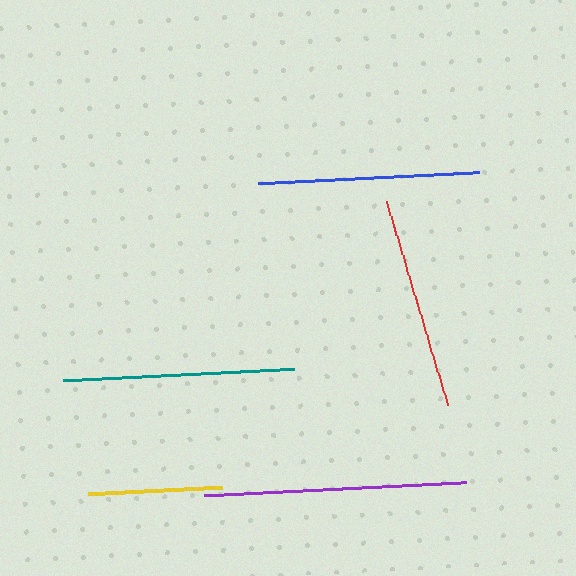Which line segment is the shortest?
The yellow line is the shortest at approximately 134 pixels.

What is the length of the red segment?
The red segment is approximately 214 pixels long.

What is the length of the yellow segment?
The yellow segment is approximately 134 pixels long.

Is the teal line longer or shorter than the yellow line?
The teal line is longer than the yellow line.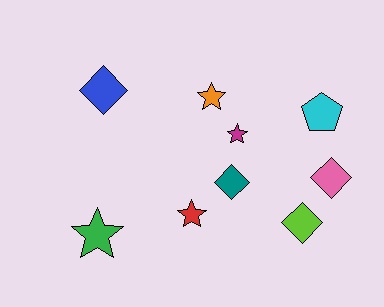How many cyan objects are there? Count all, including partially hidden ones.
There is 1 cyan object.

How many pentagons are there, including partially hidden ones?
There is 1 pentagon.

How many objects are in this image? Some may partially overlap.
There are 9 objects.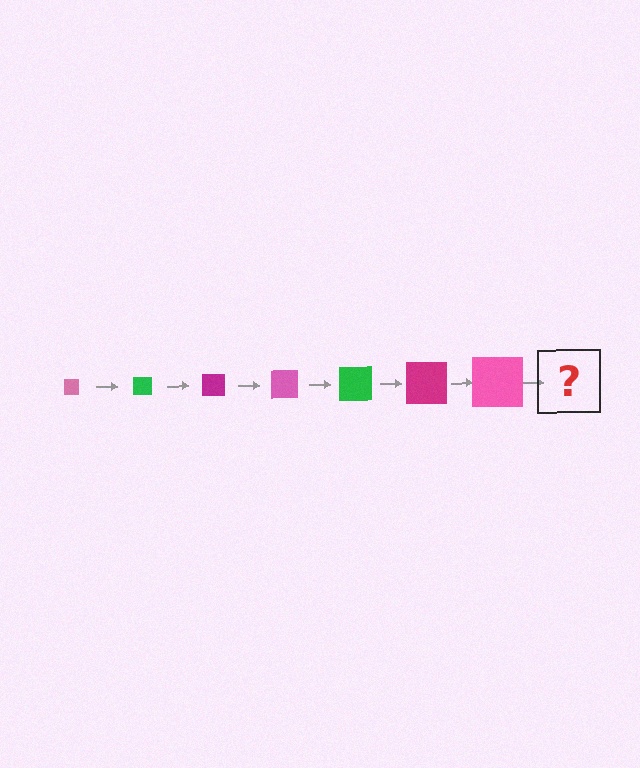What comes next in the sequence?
The next element should be a green square, larger than the previous one.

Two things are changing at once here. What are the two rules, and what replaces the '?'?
The two rules are that the square grows larger each step and the color cycles through pink, green, and magenta. The '?' should be a green square, larger than the previous one.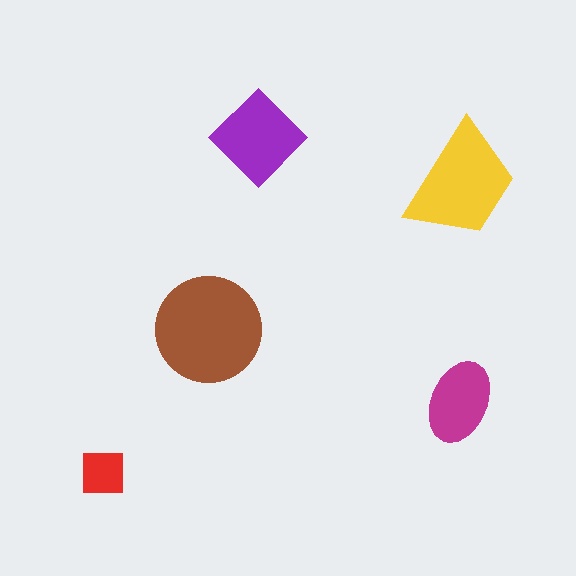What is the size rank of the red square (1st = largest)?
5th.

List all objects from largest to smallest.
The brown circle, the yellow trapezoid, the purple diamond, the magenta ellipse, the red square.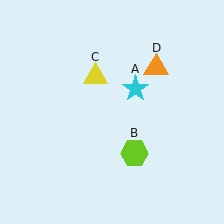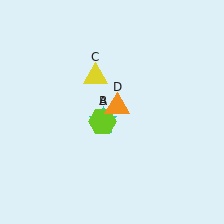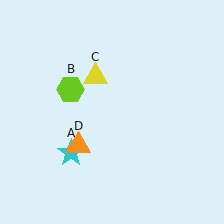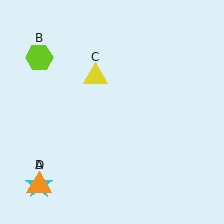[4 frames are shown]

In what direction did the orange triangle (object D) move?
The orange triangle (object D) moved down and to the left.